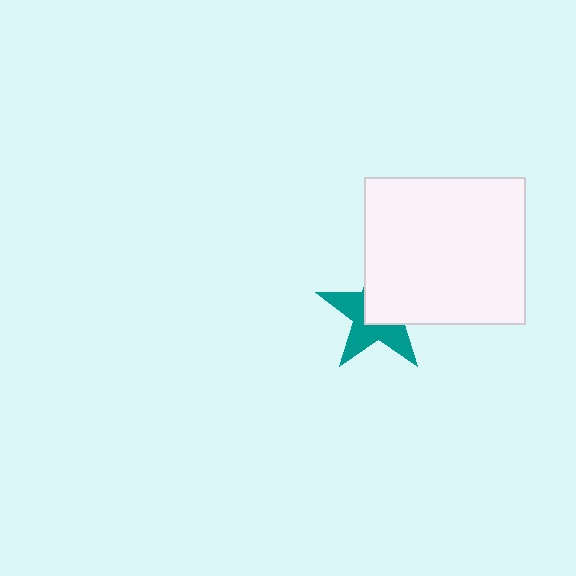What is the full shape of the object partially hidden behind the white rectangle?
The partially hidden object is a teal star.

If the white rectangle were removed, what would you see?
You would see the complete teal star.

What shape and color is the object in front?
The object in front is a white rectangle.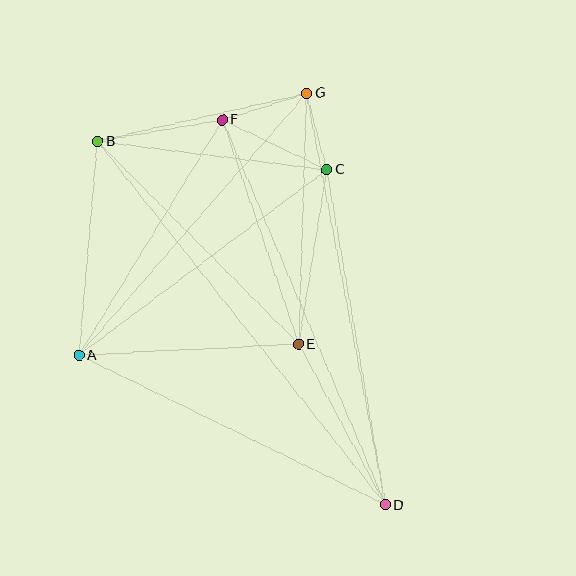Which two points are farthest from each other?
Points B and D are farthest from each other.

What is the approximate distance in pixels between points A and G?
The distance between A and G is approximately 347 pixels.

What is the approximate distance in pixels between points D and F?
The distance between D and F is approximately 418 pixels.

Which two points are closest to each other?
Points C and G are closest to each other.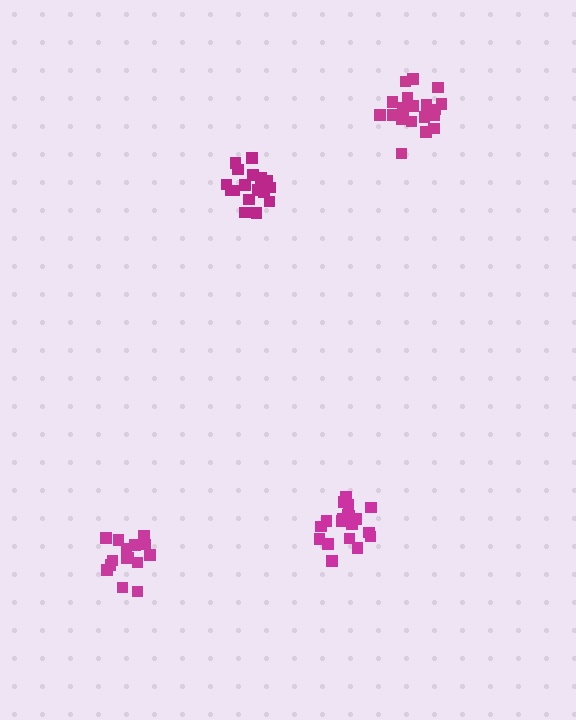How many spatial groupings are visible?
There are 4 spatial groupings.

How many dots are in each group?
Group 1: 18 dots, Group 2: 21 dots, Group 3: 19 dots, Group 4: 15 dots (73 total).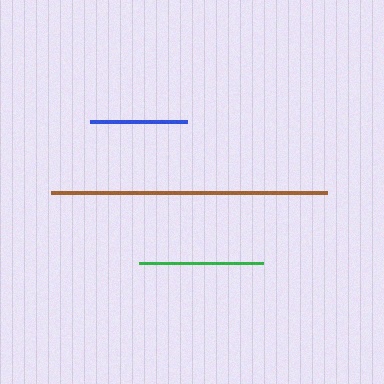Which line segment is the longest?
The brown line is the longest at approximately 276 pixels.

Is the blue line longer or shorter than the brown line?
The brown line is longer than the blue line.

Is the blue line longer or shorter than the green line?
The green line is longer than the blue line.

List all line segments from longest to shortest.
From longest to shortest: brown, green, blue.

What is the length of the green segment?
The green segment is approximately 123 pixels long.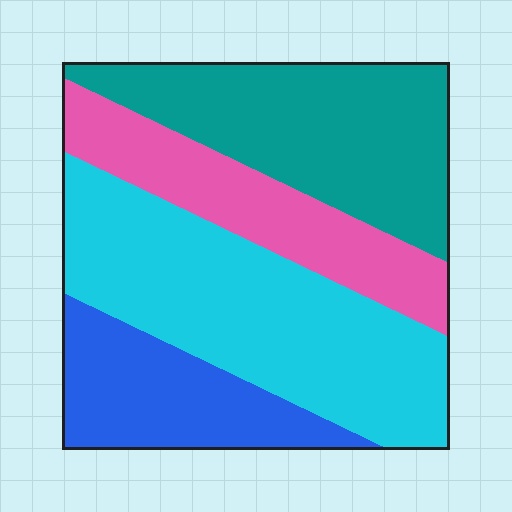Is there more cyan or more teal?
Cyan.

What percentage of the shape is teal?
Teal covers about 30% of the shape.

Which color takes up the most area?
Cyan, at roughly 35%.